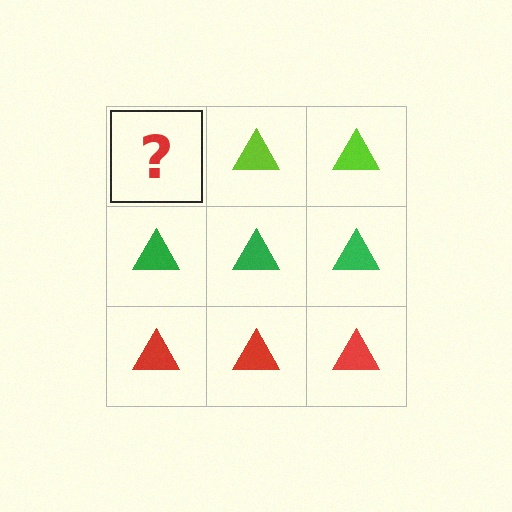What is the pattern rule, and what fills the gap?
The rule is that each row has a consistent color. The gap should be filled with a lime triangle.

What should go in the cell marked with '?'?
The missing cell should contain a lime triangle.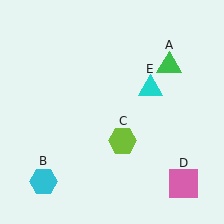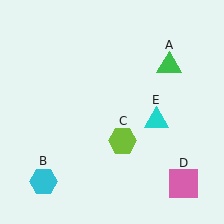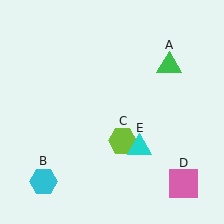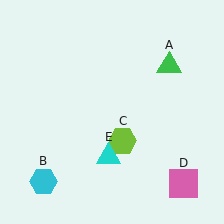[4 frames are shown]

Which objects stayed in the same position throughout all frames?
Green triangle (object A) and cyan hexagon (object B) and lime hexagon (object C) and pink square (object D) remained stationary.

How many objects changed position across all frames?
1 object changed position: cyan triangle (object E).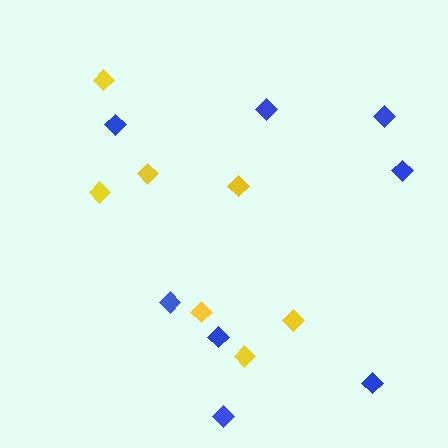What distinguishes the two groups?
There are 2 groups: one group of blue diamonds (8) and one group of yellow diamonds (7).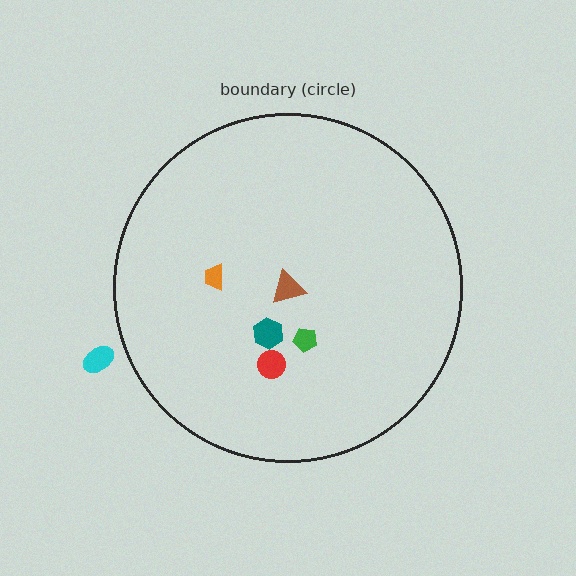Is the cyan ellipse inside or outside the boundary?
Outside.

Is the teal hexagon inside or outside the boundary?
Inside.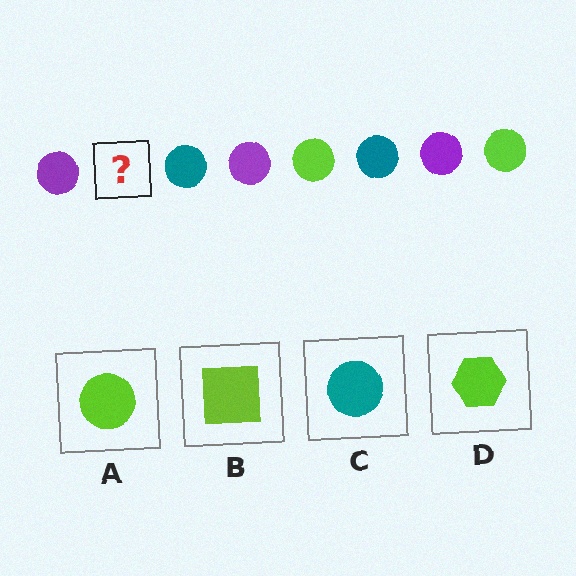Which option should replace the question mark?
Option A.